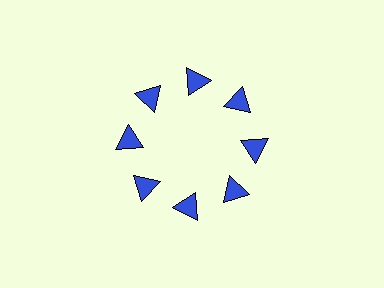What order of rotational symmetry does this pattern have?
This pattern has 8-fold rotational symmetry.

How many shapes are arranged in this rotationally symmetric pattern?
There are 8 shapes, arranged in 8 groups of 1.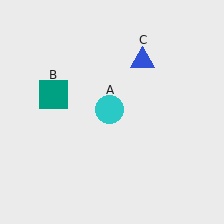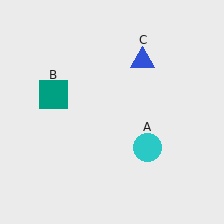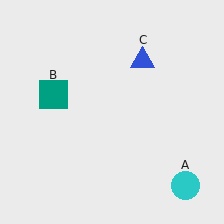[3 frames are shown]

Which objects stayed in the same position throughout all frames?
Teal square (object B) and blue triangle (object C) remained stationary.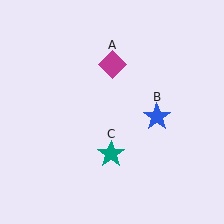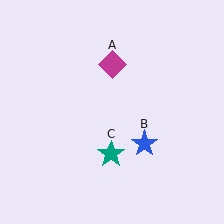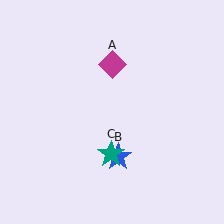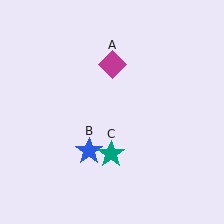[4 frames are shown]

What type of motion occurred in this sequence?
The blue star (object B) rotated clockwise around the center of the scene.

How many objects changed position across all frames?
1 object changed position: blue star (object B).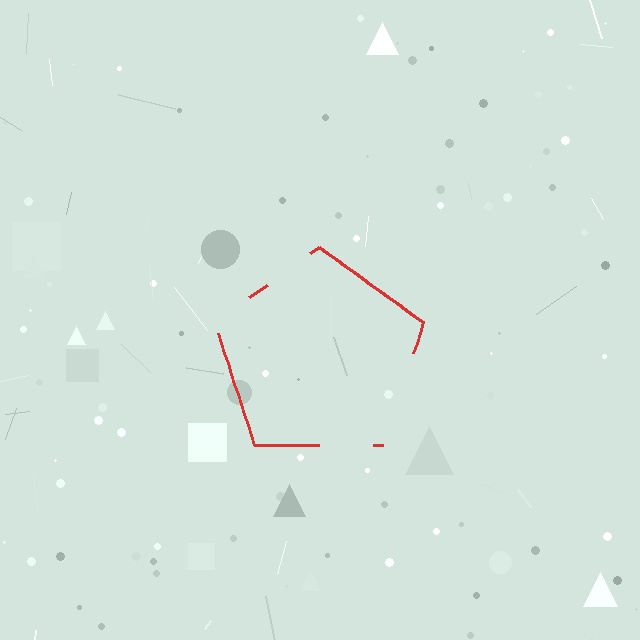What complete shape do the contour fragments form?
The contour fragments form a pentagon.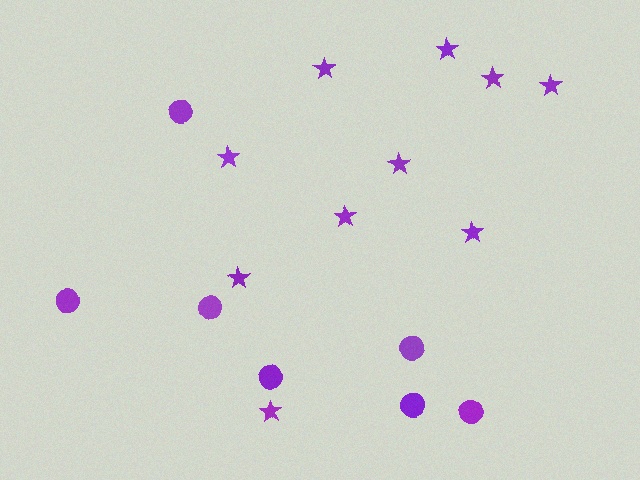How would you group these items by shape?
There are 2 groups: one group of stars (10) and one group of circles (7).